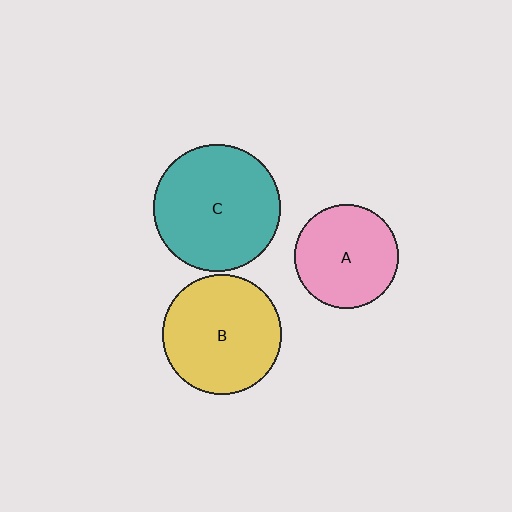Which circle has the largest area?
Circle C (teal).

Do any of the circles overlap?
No, none of the circles overlap.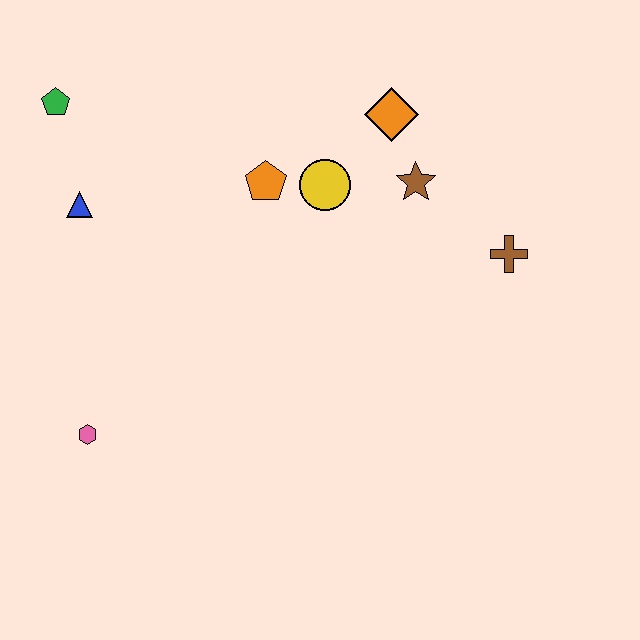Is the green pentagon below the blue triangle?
No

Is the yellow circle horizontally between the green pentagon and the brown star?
Yes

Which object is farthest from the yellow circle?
The pink hexagon is farthest from the yellow circle.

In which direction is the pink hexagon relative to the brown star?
The pink hexagon is to the left of the brown star.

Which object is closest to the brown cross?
The brown star is closest to the brown cross.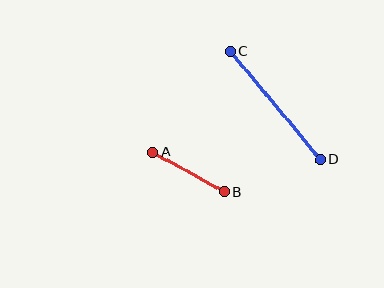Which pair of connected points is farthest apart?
Points C and D are farthest apart.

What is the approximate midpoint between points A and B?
The midpoint is at approximately (189, 172) pixels.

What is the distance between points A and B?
The distance is approximately 81 pixels.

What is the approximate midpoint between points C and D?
The midpoint is at approximately (275, 105) pixels.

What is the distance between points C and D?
The distance is approximately 141 pixels.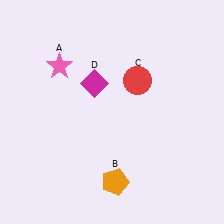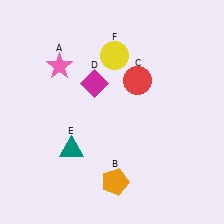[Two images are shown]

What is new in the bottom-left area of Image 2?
A teal triangle (E) was added in the bottom-left area of Image 2.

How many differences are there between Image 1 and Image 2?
There are 2 differences between the two images.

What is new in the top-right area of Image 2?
A yellow circle (F) was added in the top-right area of Image 2.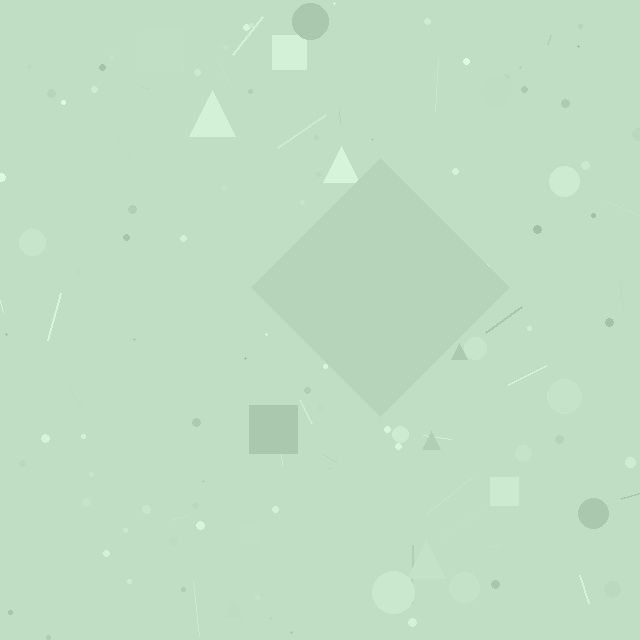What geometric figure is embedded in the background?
A diamond is embedded in the background.